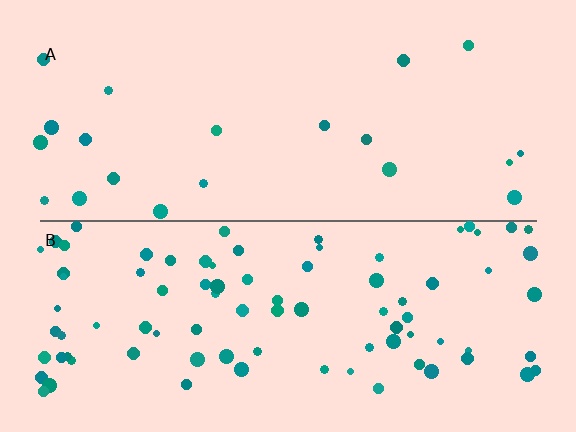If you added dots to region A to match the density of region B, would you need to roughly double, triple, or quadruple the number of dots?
Approximately quadruple.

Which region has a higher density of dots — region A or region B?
B (the bottom).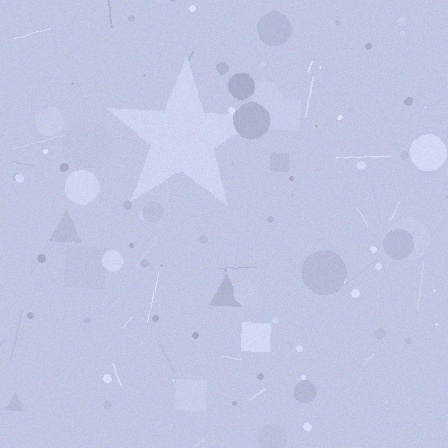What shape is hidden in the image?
A star is hidden in the image.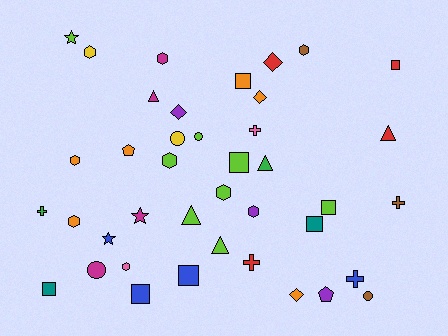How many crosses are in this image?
There are 5 crosses.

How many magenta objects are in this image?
There are 4 magenta objects.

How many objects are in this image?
There are 40 objects.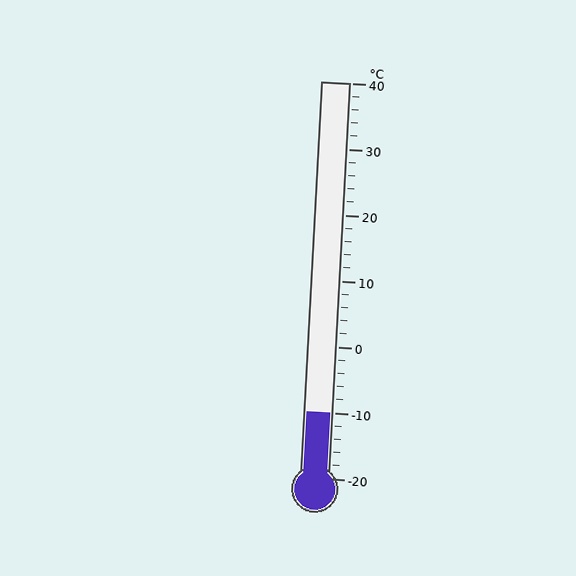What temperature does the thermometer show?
The thermometer shows approximately -10°C.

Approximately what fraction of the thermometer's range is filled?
The thermometer is filled to approximately 15% of its range.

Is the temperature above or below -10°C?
The temperature is at -10°C.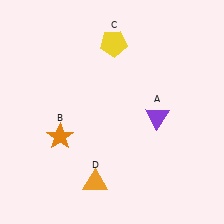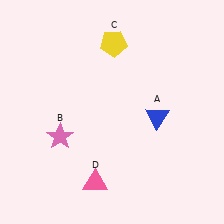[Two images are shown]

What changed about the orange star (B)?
In Image 1, B is orange. In Image 2, it changed to pink.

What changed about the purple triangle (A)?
In Image 1, A is purple. In Image 2, it changed to blue.